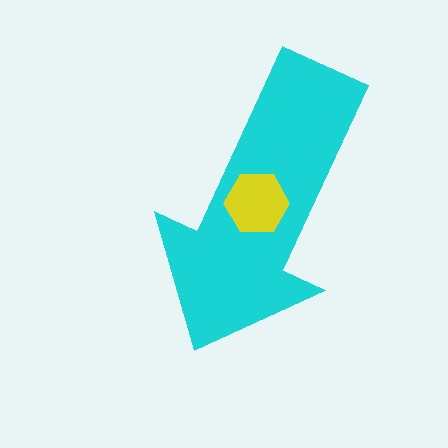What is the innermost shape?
The yellow hexagon.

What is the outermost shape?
The cyan arrow.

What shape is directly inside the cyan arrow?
The yellow hexagon.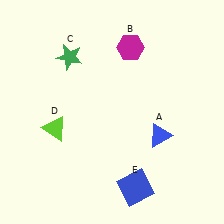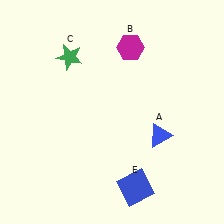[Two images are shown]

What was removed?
The lime triangle (D) was removed in Image 2.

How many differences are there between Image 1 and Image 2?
There is 1 difference between the two images.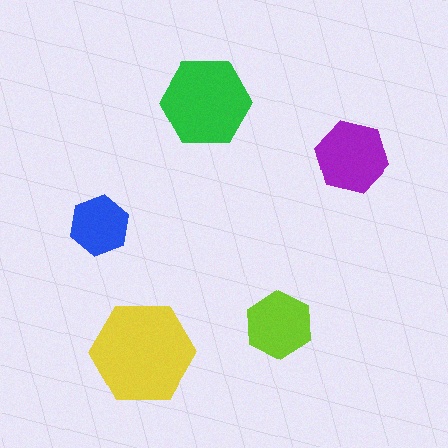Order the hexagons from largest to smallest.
the yellow one, the green one, the purple one, the lime one, the blue one.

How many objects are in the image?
There are 5 objects in the image.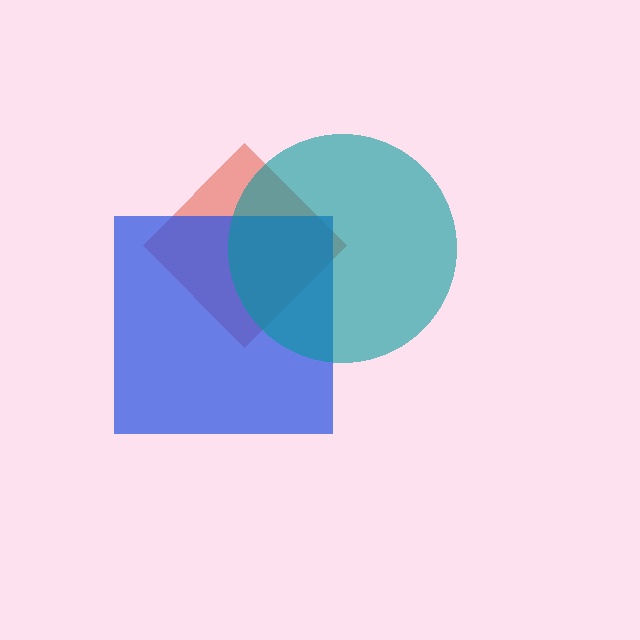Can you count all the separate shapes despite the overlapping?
Yes, there are 3 separate shapes.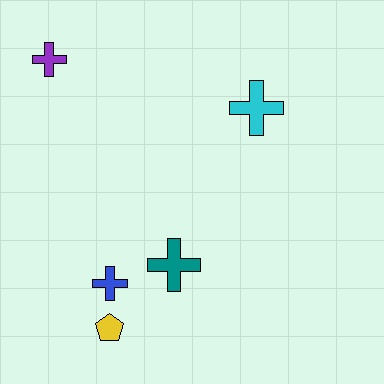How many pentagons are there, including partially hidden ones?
There is 1 pentagon.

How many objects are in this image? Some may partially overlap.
There are 5 objects.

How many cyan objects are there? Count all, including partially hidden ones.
There is 1 cyan object.